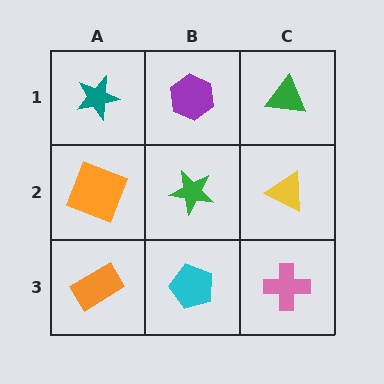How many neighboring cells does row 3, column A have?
2.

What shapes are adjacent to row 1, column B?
A green star (row 2, column B), a teal star (row 1, column A), a green triangle (row 1, column C).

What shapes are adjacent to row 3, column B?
A green star (row 2, column B), an orange rectangle (row 3, column A), a pink cross (row 3, column C).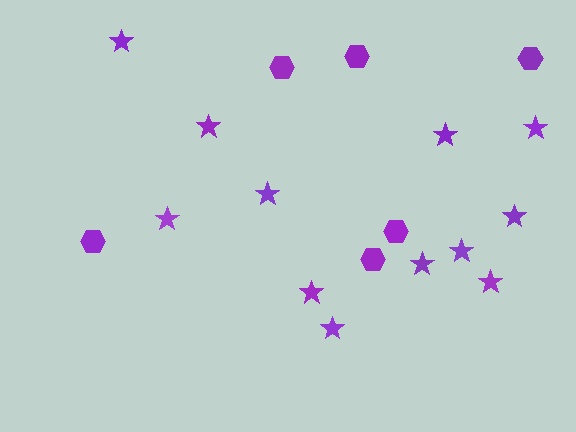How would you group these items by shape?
There are 2 groups: one group of stars (12) and one group of hexagons (6).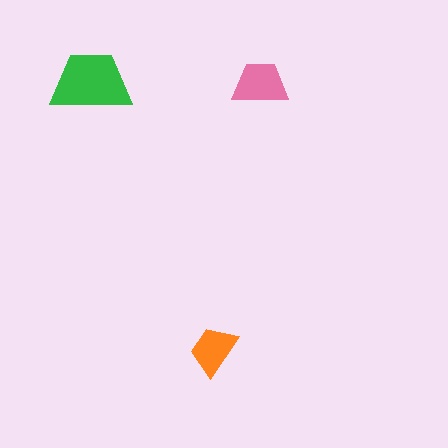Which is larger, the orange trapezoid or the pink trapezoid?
The pink one.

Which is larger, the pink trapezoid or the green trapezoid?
The green one.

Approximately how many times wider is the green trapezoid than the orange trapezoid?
About 1.5 times wider.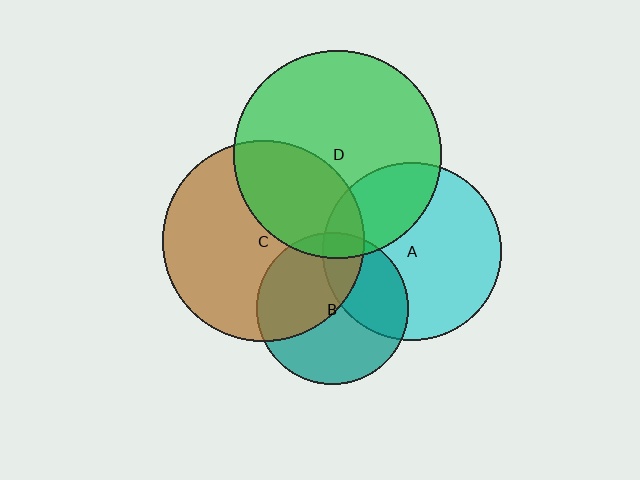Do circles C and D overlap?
Yes.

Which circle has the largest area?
Circle D (green).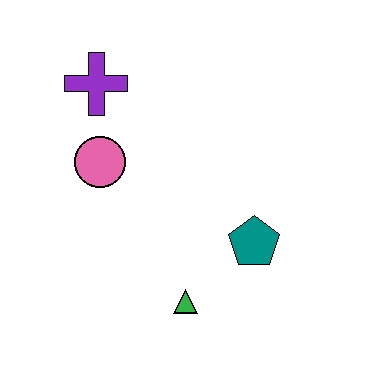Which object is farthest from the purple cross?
The green triangle is farthest from the purple cross.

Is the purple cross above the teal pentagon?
Yes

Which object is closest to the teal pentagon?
The green triangle is closest to the teal pentagon.